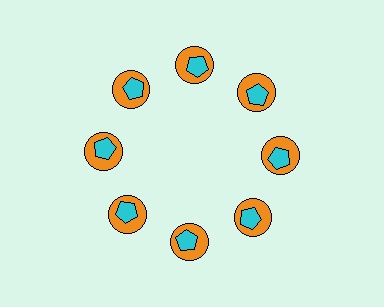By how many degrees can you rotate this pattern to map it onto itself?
The pattern maps onto itself every 45 degrees of rotation.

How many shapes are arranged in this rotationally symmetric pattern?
There are 16 shapes, arranged in 8 groups of 2.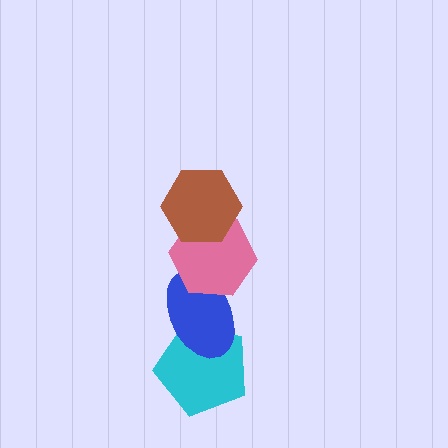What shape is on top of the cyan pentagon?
The blue ellipse is on top of the cyan pentagon.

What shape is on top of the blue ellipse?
The pink hexagon is on top of the blue ellipse.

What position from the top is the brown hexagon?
The brown hexagon is 1st from the top.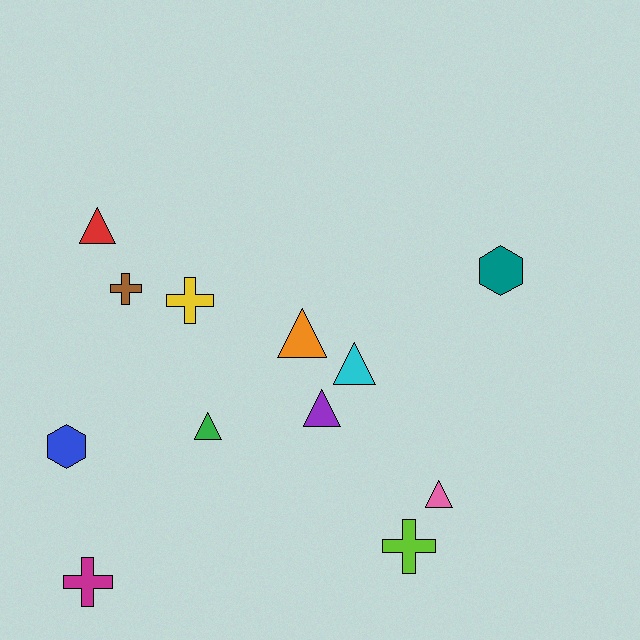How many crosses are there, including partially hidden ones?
There are 4 crosses.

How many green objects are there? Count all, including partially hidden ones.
There is 1 green object.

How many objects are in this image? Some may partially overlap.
There are 12 objects.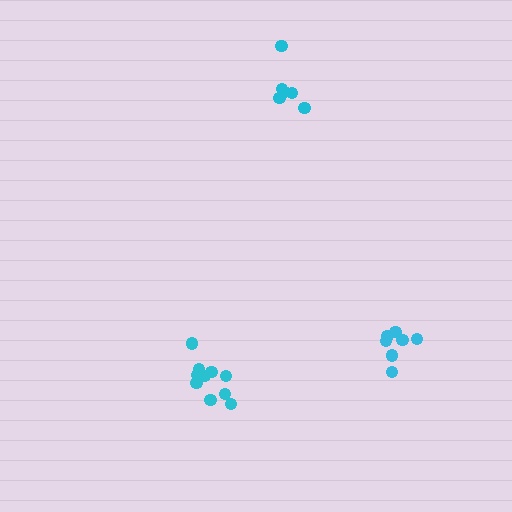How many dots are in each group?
Group 1: 6 dots, Group 2: 10 dots, Group 3: 7 dots (23 total).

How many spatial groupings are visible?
There are 3 spatial groupings.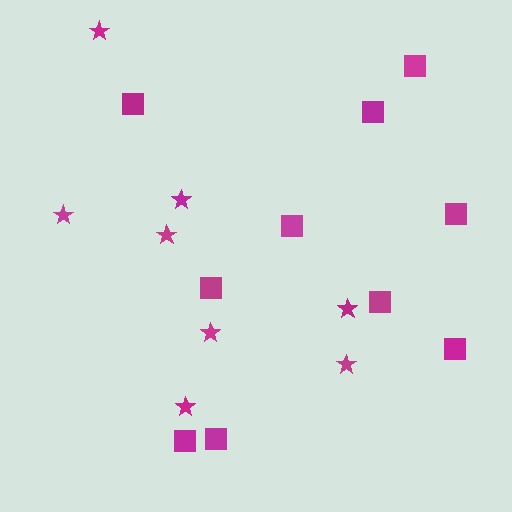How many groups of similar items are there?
There are 2 groups: one group of squares (10) and one group of stars (8).